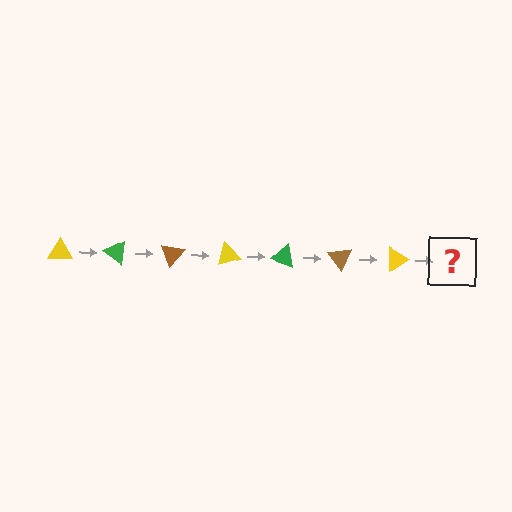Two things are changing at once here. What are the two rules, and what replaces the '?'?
The two rules are that it rotates 35 degrees each step and the color cycles through yellow, green, and brown. The '?' should be a green triangle, rotated 245 degrees from the start.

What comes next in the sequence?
The next element should be a green triangle, rotated 245 degrees from the start.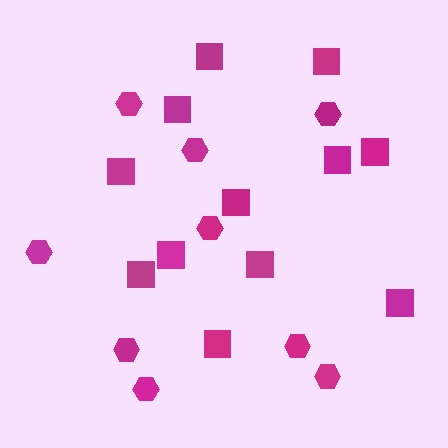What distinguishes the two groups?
There are 2 groups: one group of hexagons (9) and one group of squares (12).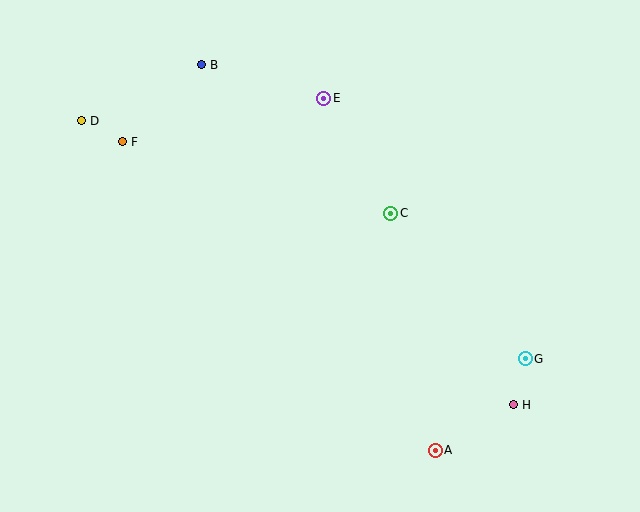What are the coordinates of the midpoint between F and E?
The midpoint between F and E is at (223, 120).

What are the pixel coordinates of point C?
Point C is at (391, 213).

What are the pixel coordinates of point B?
Point B is at (201, 65).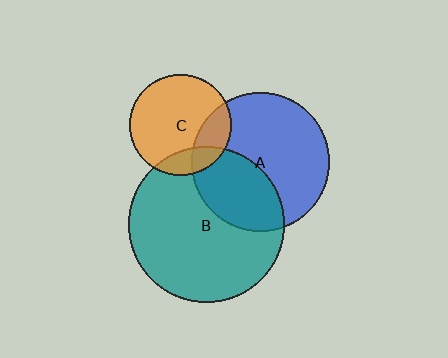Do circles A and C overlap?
Yes.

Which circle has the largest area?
Circle B (teal).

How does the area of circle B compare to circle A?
Approximately 1.3 times.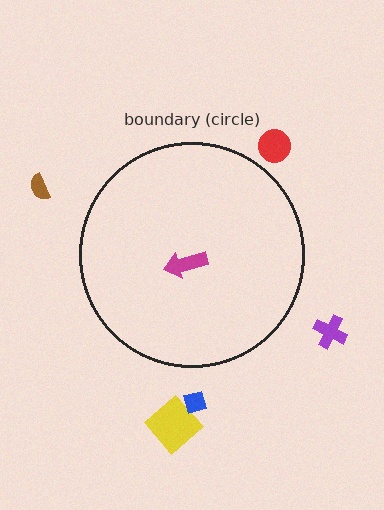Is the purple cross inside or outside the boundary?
Outside.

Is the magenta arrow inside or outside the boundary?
Inside.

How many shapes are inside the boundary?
1 inside, 5 outside.